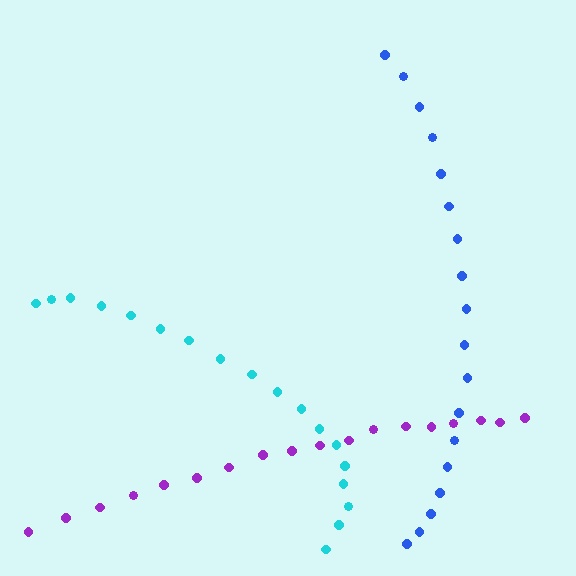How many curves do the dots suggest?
There are 3 distinct paths.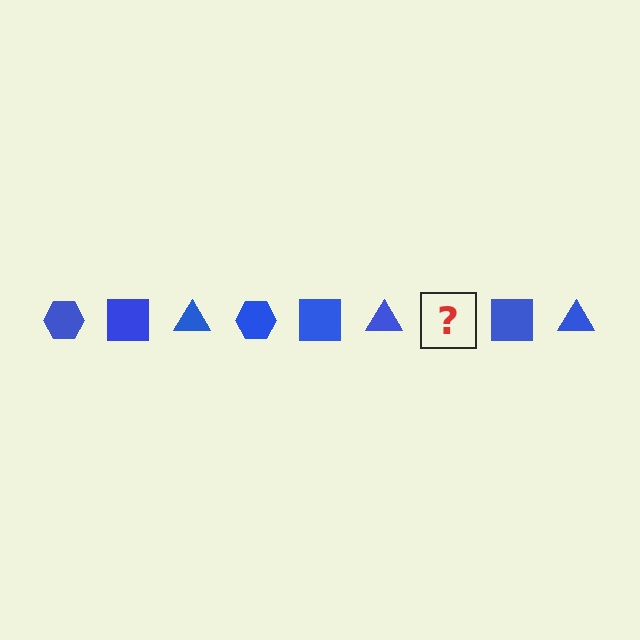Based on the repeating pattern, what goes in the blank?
The blank should be a blue hexagon.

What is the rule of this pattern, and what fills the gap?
The rule is that the pattern cycles through hexagon, square, triangle shapes in blue. The gap should be filled with a blue hexagon.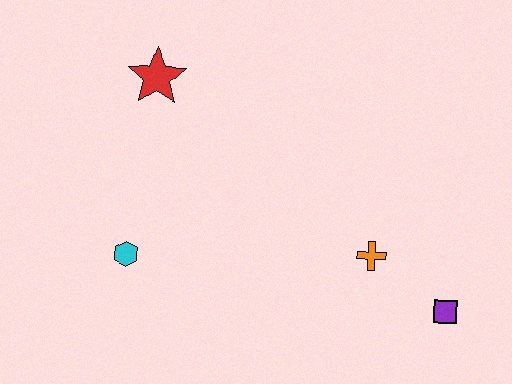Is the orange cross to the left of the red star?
No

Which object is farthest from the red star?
The purple square is farthest from the red star.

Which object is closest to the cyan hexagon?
The red star is closest to the cyan hexagon.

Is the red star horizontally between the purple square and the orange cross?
No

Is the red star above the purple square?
Yes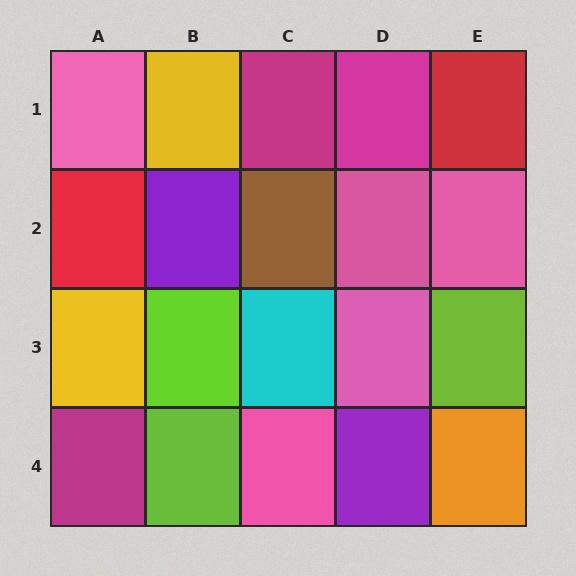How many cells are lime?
3 cells are lime.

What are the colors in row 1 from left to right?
Pink, yellow, magenta, magenta, red.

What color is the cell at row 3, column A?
Yellow.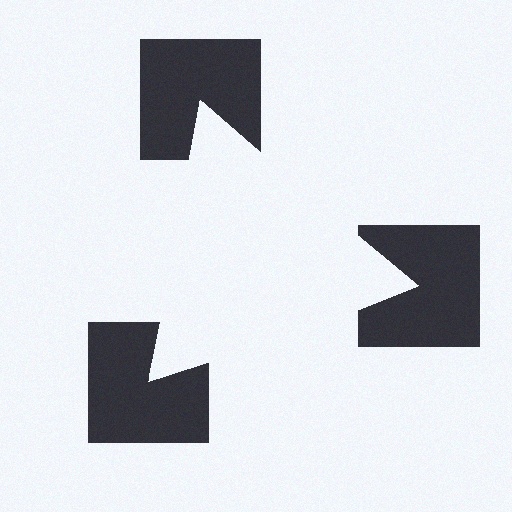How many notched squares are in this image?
There are 3 — one at each vertex of the illusory triangle.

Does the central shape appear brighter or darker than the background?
It typically appears slightly brighter than the background, even though no actual brightness change is drawn.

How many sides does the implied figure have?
3 sides.